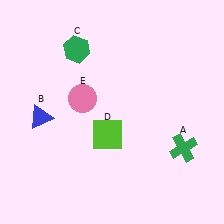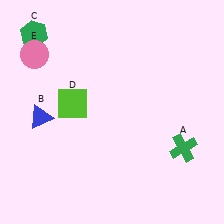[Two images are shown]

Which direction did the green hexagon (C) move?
The green hexagon (C) moved left.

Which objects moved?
The objects that moved are: the green hexagon (C), the lime square (D), the pink circle (E).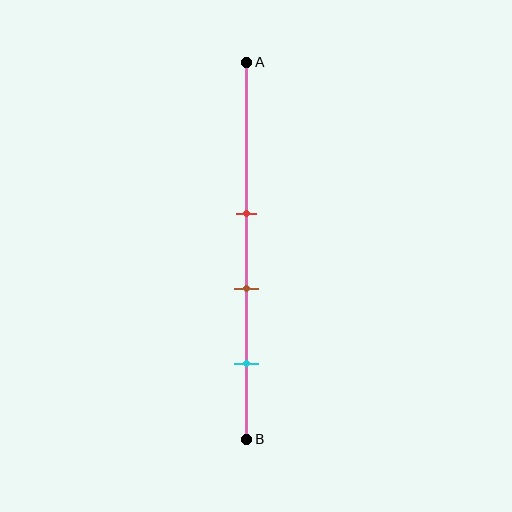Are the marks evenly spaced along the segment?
Yes, the marks are approximately evenly spaced.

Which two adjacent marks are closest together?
The red and brown marks are the closest adjacent pair.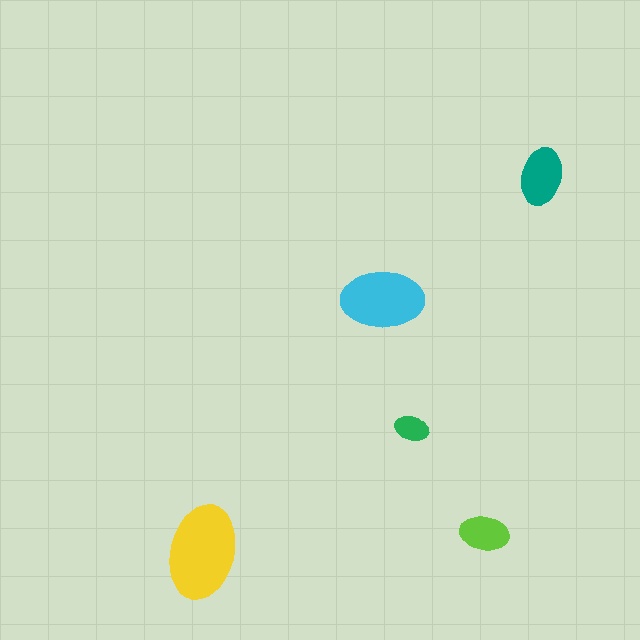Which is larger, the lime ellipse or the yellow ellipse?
The yellow one.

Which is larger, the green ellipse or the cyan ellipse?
The cyan one.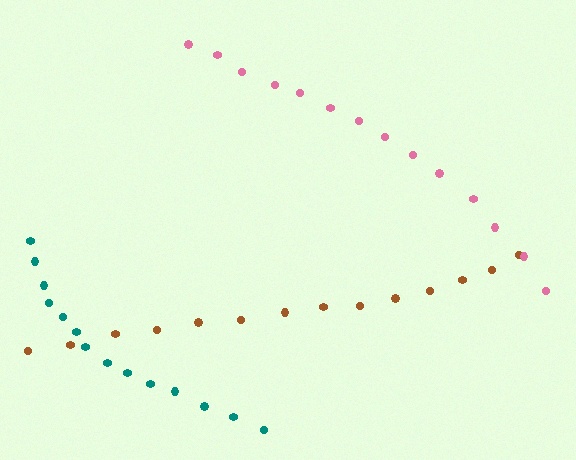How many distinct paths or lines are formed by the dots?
There are 3 distinct paths.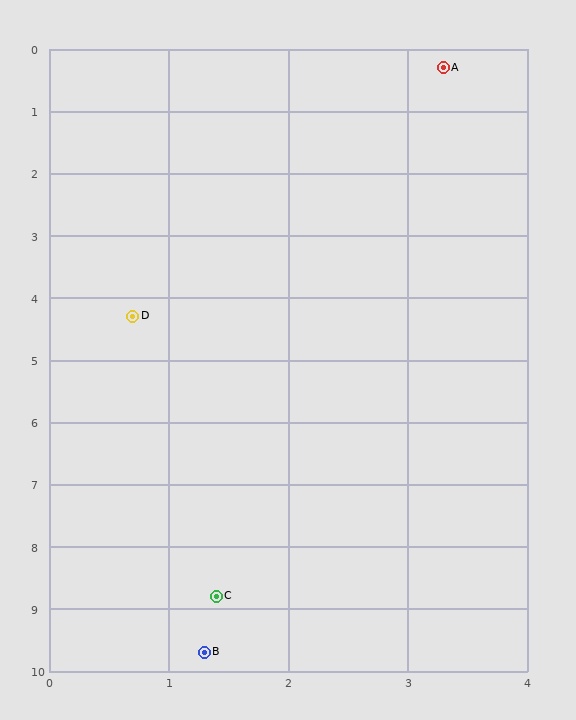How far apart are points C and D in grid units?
Points C and D are about 4.6 grid units apart.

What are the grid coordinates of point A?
Point A is at approximately (3.3, 0.3).